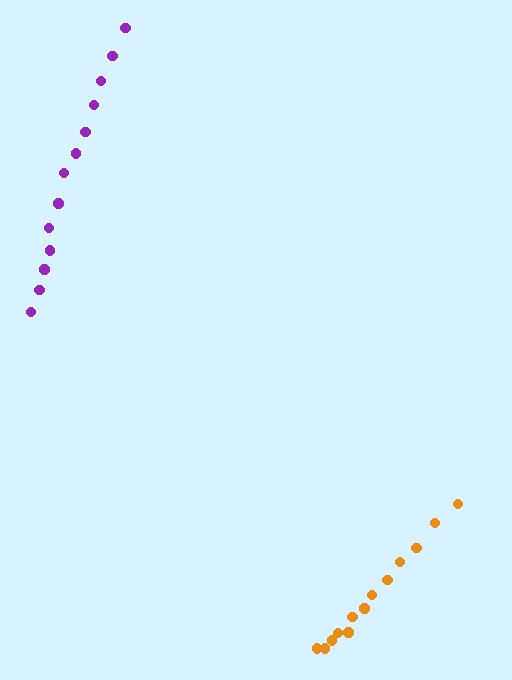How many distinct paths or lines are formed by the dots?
There are 2 distinct paths.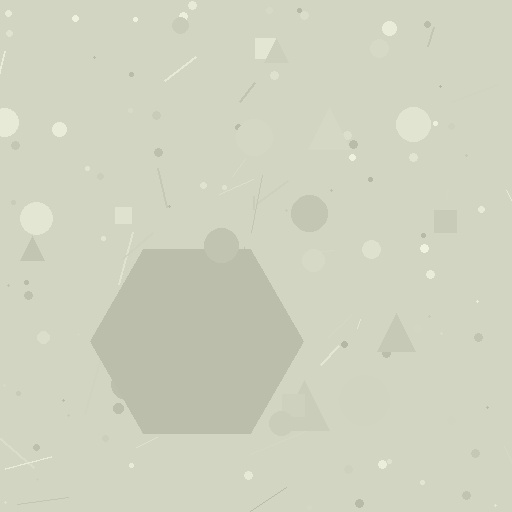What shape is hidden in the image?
A hexagon is hidden in the image.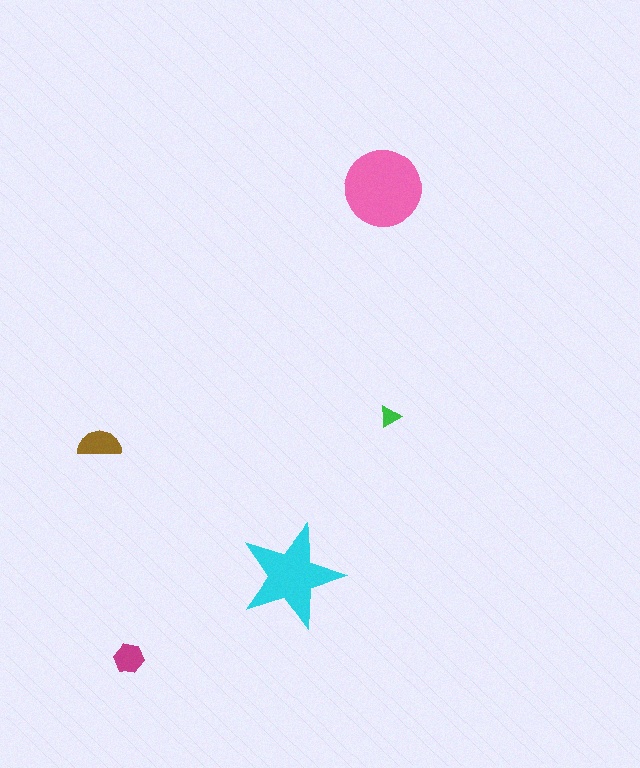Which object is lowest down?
The magenta hexagon is bottommost.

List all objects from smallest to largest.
The green triangle, the magenta hexagon, the brown semicircle, the cyan star, the pink circle.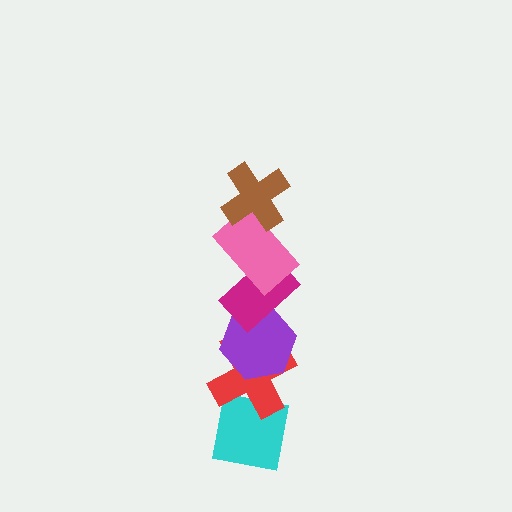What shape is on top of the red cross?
The purple hexagon is on top of the red cross.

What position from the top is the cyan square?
The cyan square is 6th from the top.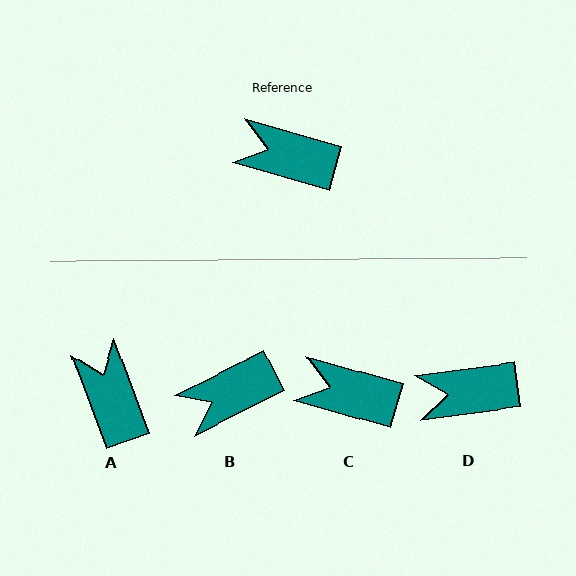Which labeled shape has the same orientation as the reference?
C.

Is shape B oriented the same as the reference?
No, it is off by about 42 degrees.